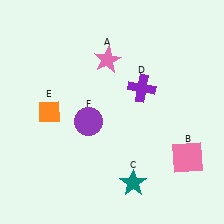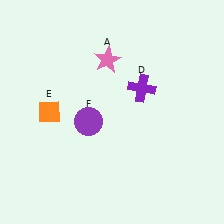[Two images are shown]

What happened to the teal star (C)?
The teal star (C) was removed in Image 2. It was in the bottom-right area of Image 1.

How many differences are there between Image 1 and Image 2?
There are 2 differences between the two images.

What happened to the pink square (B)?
The pink square (B) was removed in Image 2. It was in the bottom-right area of Image 1.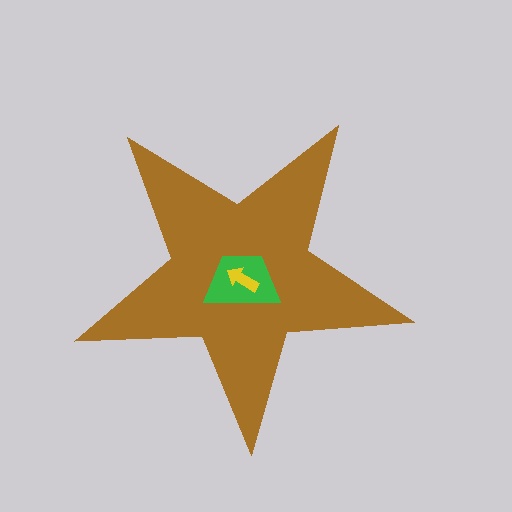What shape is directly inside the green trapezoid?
The yellow arrow.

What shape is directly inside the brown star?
The green trapezoid.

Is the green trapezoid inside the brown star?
Yes.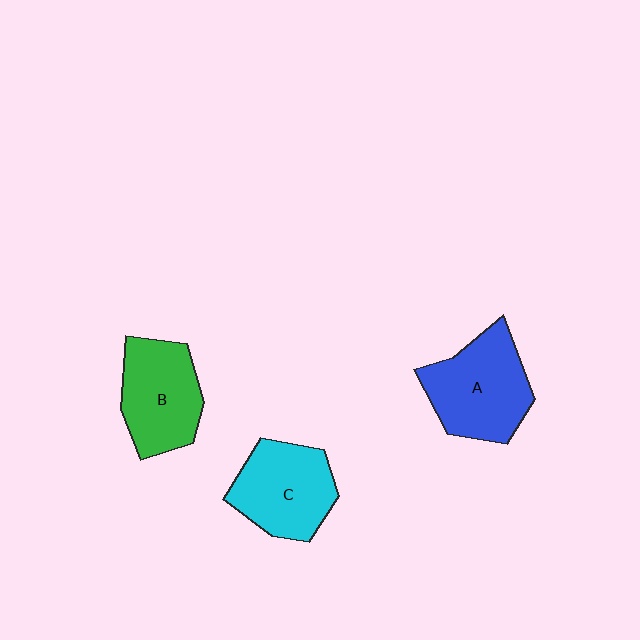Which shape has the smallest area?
Shape B (green).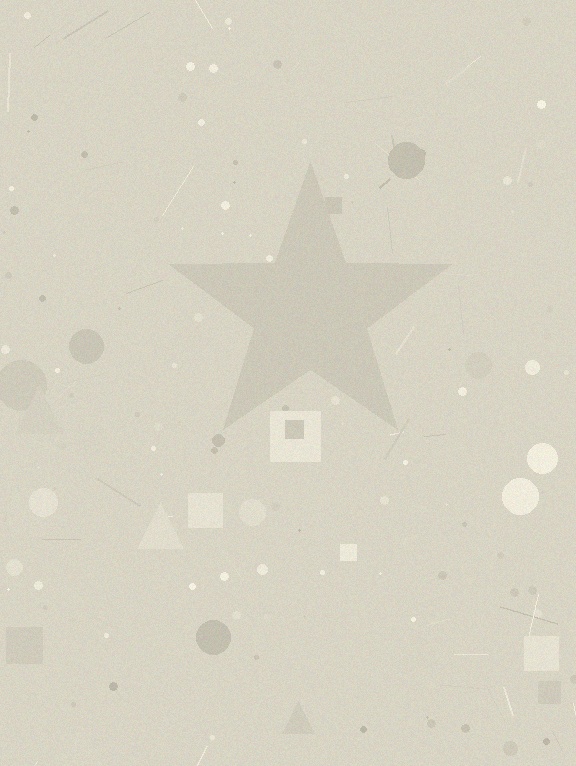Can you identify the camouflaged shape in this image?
The camouflaged shape is a star.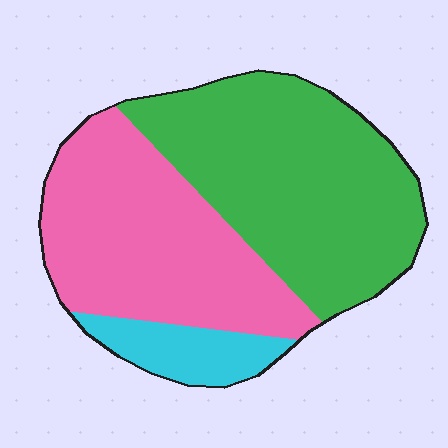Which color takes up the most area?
Green, at roughly 50%.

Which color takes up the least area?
Cyan, at roughly 10%.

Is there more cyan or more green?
Green.